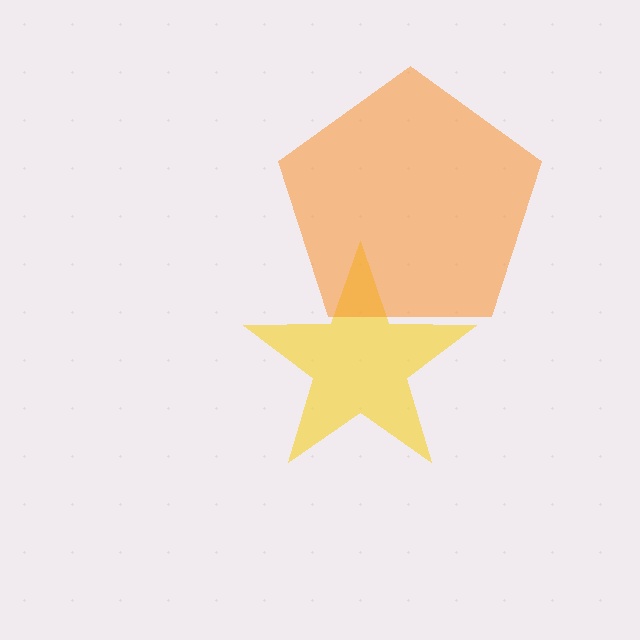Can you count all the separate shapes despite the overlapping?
Yes, there are 2 separate shapes.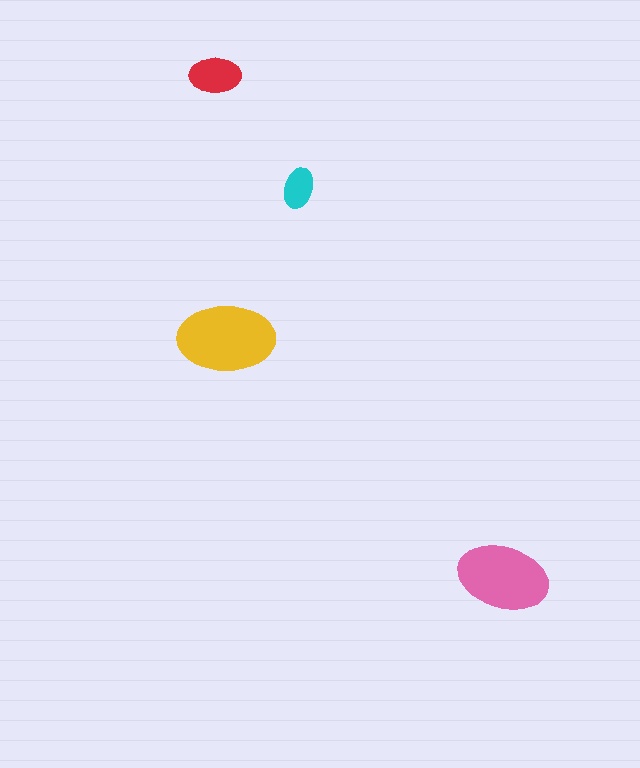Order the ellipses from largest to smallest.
the yellow one, the pink one, the red one, the cyan one.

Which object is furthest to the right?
The pink ellipse is rightmost.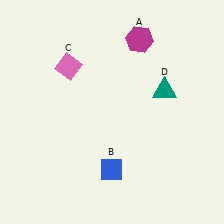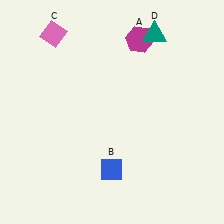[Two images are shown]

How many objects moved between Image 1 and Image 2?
2 objects moved between the two images.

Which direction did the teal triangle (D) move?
The teal triangle (D) moved up.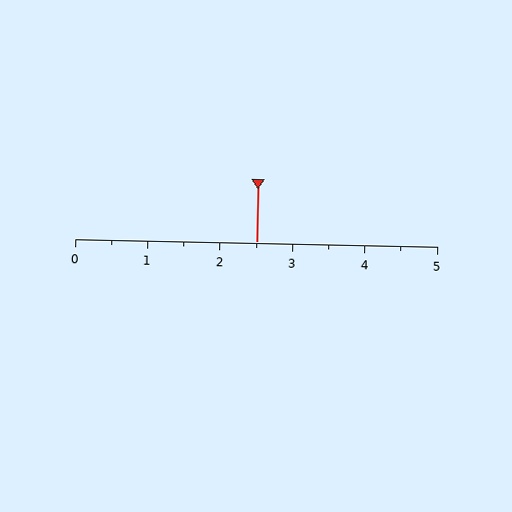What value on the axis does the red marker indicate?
The marker indicates approximately 2.5.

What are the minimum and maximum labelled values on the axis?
The axis runs from 0 to 5.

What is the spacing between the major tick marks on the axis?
The major ticks are spaced 1 apart.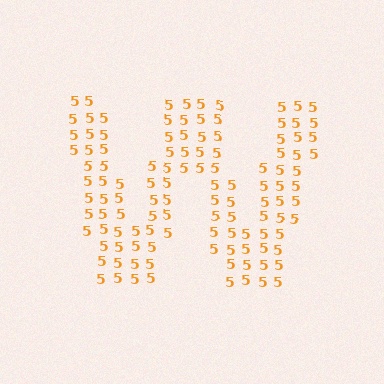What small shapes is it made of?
It is made of small digit 5's.